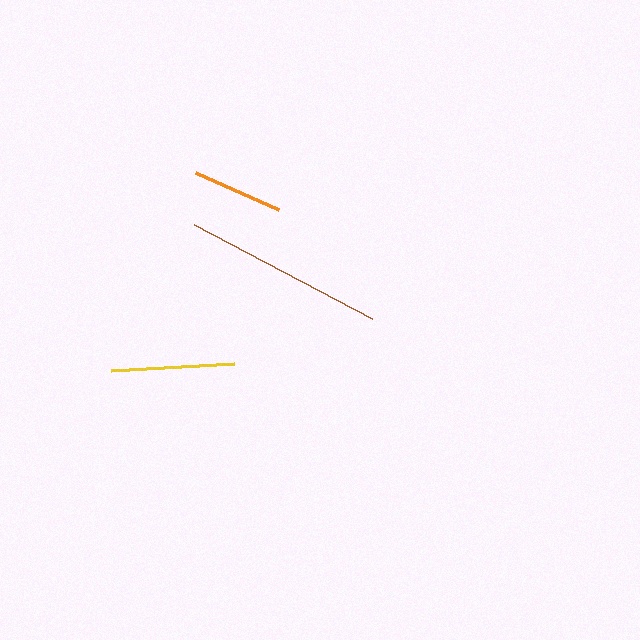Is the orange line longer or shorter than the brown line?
The brown line is longer than the orange line.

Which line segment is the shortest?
The orange line is the shortest at approximately 91 pixels.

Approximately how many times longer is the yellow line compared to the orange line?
The yellow line is approximately 1.3 times the length of the orange line.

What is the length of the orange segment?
The orange segment is approximately 91 pixels long.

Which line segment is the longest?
The brown line is the longest at approximately 201 pixels.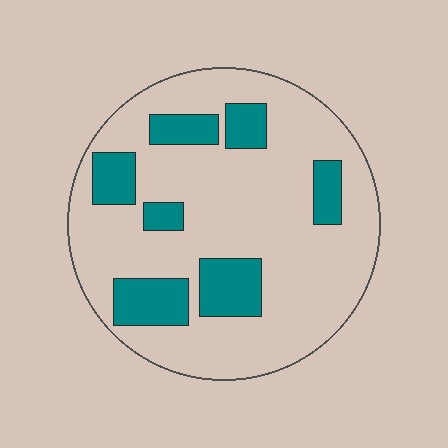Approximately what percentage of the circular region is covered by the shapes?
Approximately 20%.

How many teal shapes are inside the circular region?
7.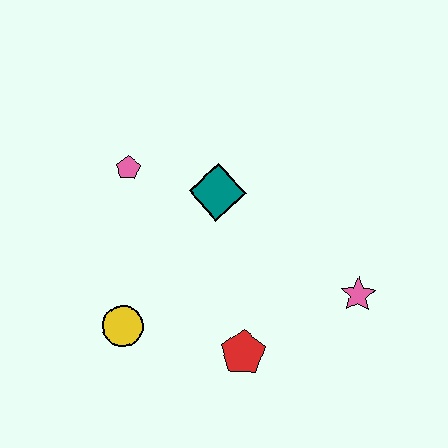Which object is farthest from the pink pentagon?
The pink star is farthest from the pink pentagon.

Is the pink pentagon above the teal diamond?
Yes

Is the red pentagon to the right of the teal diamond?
Yes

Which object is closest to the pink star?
The red pentagon is closest to the pink star.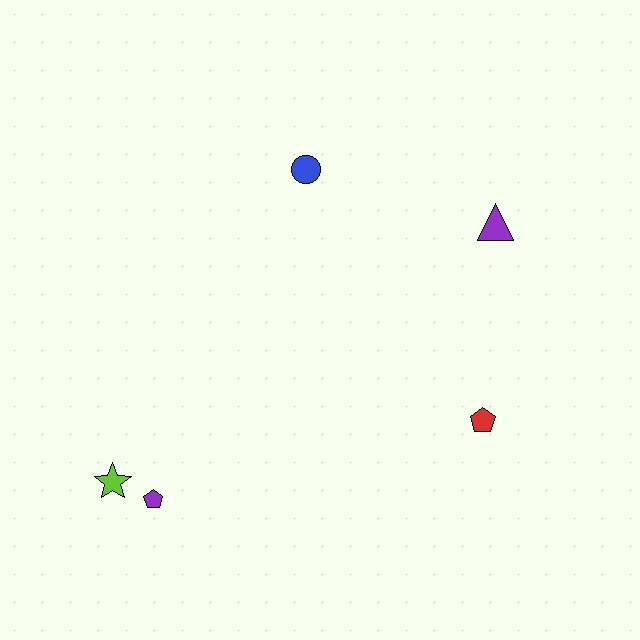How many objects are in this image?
There are 5 objects.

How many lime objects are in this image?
There is 1 lime object.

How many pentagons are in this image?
There are 2 pentagons.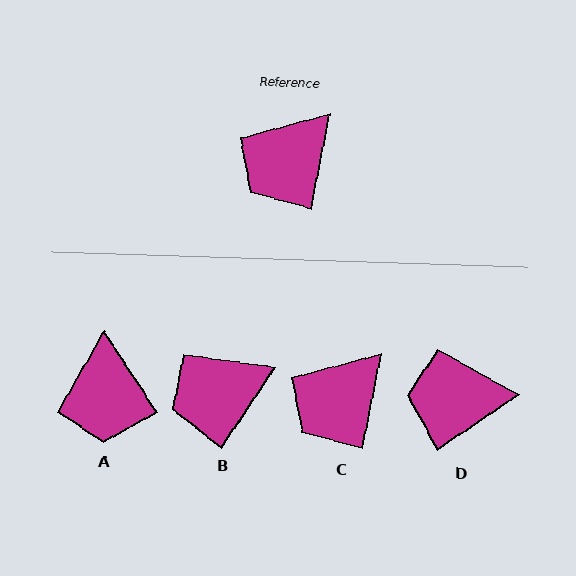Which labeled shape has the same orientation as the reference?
C.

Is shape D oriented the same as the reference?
No, it is off by about 45 degrees.